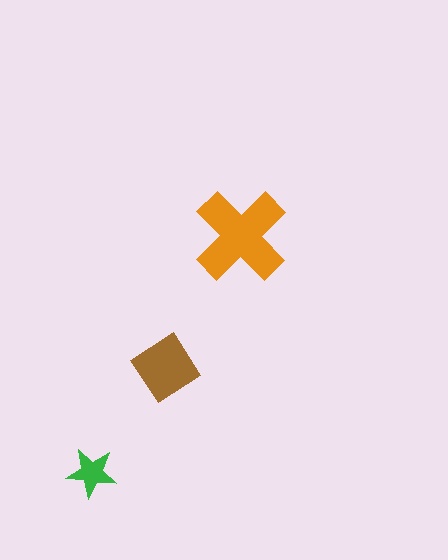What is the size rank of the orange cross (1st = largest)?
1st.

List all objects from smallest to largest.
The green star, the brown diamond, the orange cross.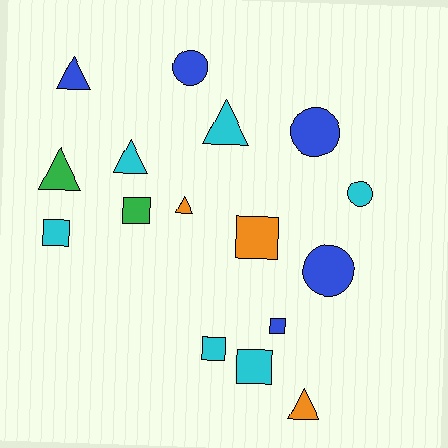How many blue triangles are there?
There is 1 blue triangle.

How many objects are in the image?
There are 16 objects.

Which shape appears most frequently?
Triangle, with 6 objects.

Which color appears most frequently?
Cyan, with 6 objects.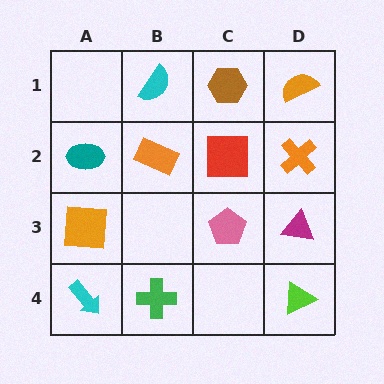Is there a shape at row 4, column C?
No, that cell is empty.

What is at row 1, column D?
An orange semicircle.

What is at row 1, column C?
A brown hexagon.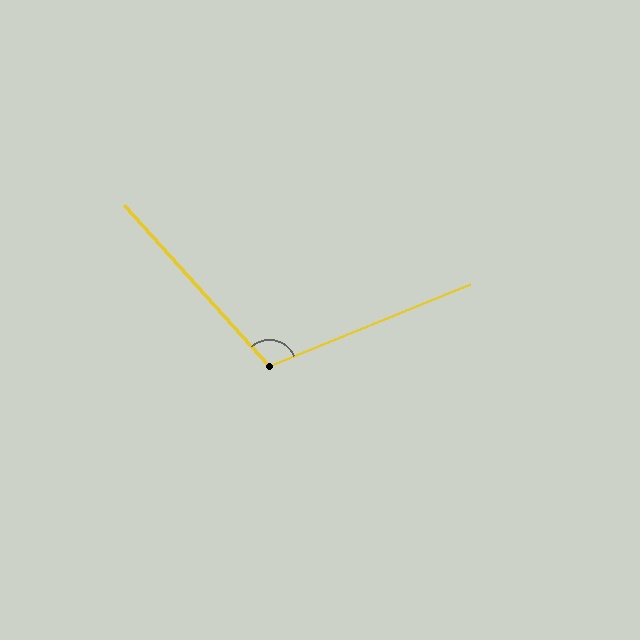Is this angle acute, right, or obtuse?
It is obtuse.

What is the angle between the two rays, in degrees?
Approximately 110 degrees.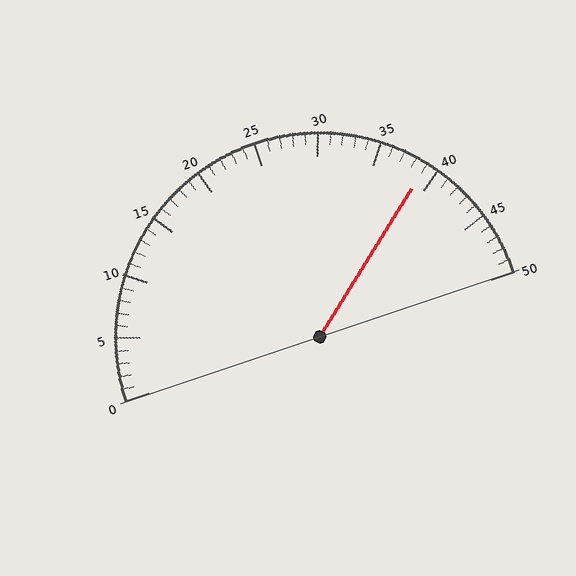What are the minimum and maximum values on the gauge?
The gauge ranges from 0 to 50.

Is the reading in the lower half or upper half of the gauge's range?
The reading is in the upper half of the range (0 to 50).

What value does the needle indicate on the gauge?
The needle indicates approximately 39.